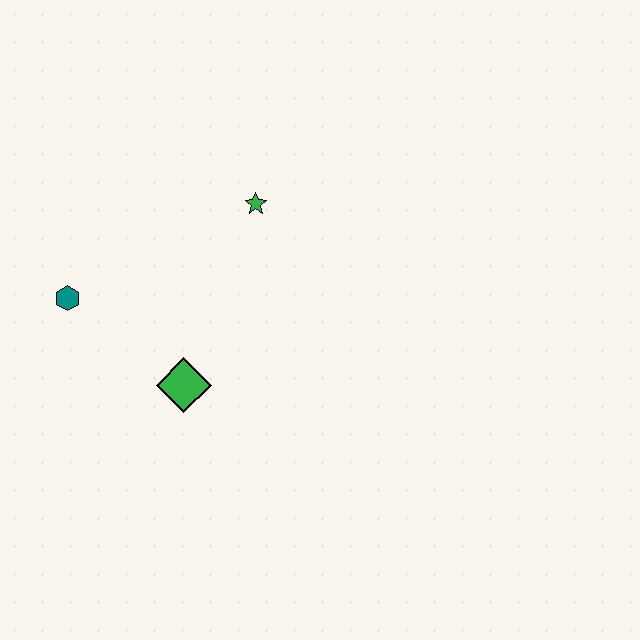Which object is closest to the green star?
The green diamond is closest to the green star.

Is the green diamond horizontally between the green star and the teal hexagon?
Yes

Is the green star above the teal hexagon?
Yes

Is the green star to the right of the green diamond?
Yes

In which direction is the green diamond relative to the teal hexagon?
The green diamond is to the right of the teal hexagon.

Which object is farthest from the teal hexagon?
The green star is farthest from the teal hexagon.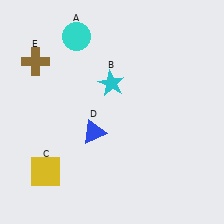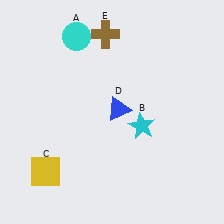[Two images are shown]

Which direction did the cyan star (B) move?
The cyan star (B) moved down.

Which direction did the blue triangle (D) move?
The blue triangle (D) moved right.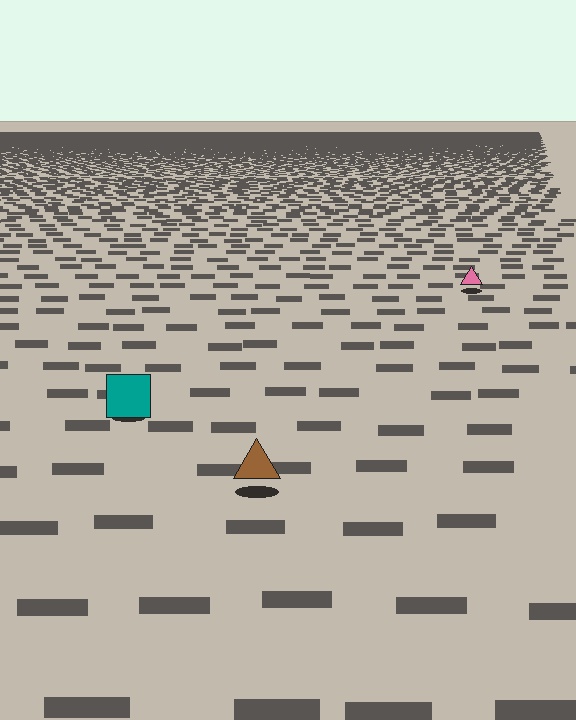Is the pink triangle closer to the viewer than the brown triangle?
No. The brown triangle is closer — you can tell from the texture gradient: the ground texture is coarser near it.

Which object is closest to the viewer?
The brown triangle is closest. The texture marks near it are larger and more spread out.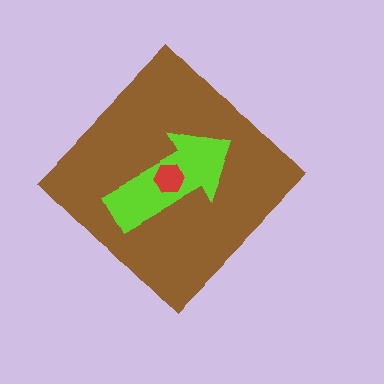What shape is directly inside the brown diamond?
The lime arrow.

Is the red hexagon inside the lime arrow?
Yes.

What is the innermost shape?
The red hexagon.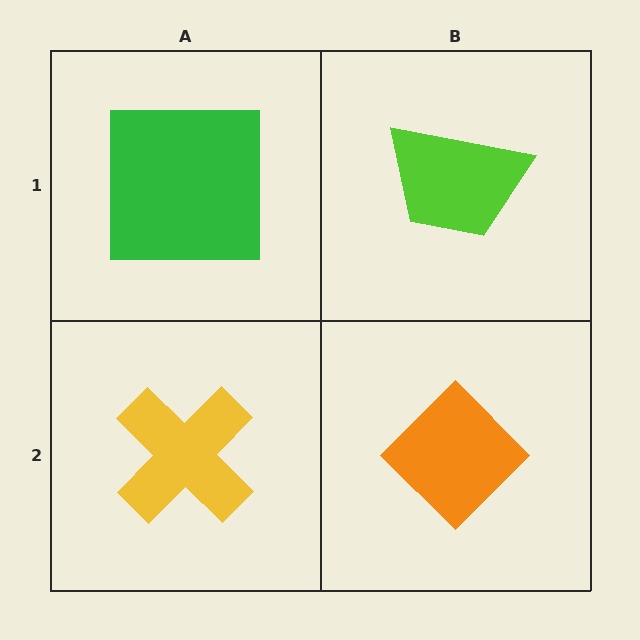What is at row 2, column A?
A yellow cross.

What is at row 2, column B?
An orange diamond.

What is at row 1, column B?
A lime trapezoid.